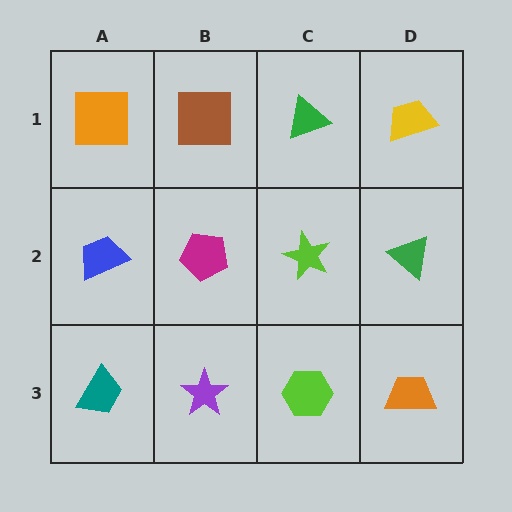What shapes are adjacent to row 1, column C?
A lime star (row 2, column C), a brown square (row 1, column B), a yellow trapezoid (row 1, column D).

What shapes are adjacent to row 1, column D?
A green triangle (row 2, column D), a green triangle (row 1, column C).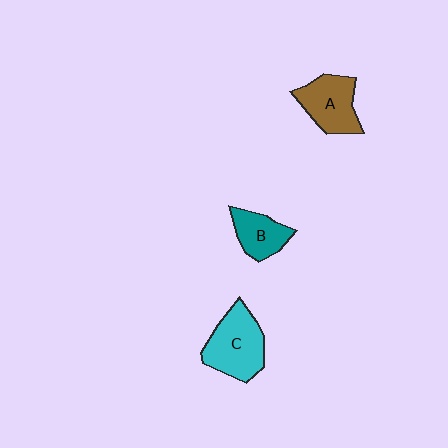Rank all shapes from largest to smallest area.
From largest to smallest: C (cyan), A (brown), B (teal).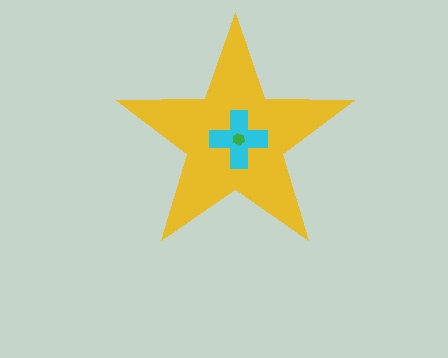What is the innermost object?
The green hexagon.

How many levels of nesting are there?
3.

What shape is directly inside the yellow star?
The cyan cross.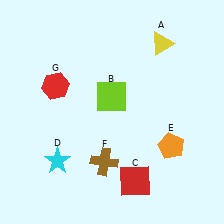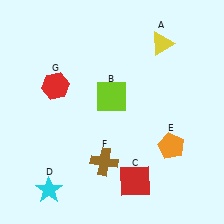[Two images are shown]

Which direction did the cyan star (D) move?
The cyan star (D) moved down.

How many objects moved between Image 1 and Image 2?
1 object moved between the two images.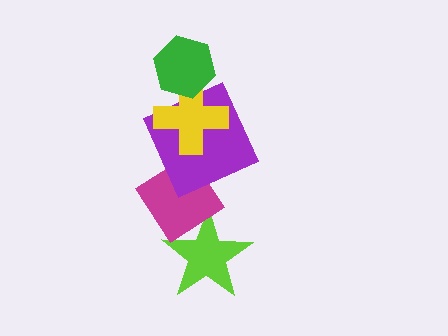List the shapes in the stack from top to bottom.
From top to bottom: the green hexagon, the yellow cross, the purple square, the magenta diamond, the lime star.